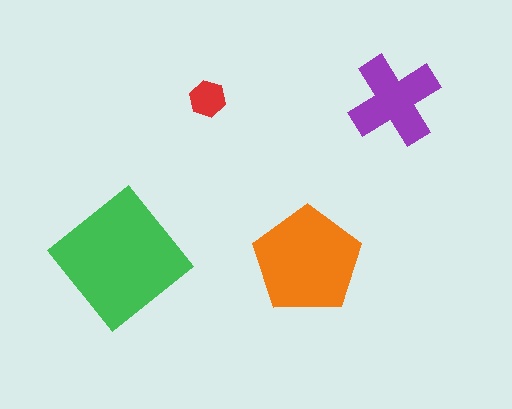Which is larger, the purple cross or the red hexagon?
The purple cross.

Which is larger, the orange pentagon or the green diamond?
The green diamond.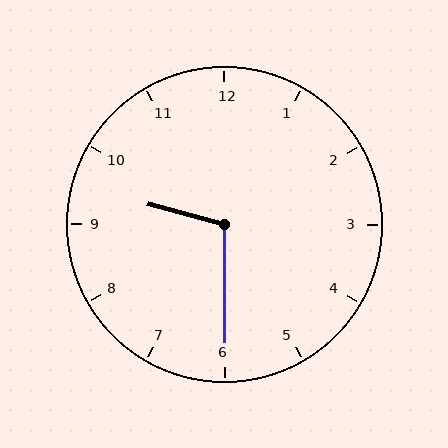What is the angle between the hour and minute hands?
Approximately 105 degrees.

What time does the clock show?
9:30.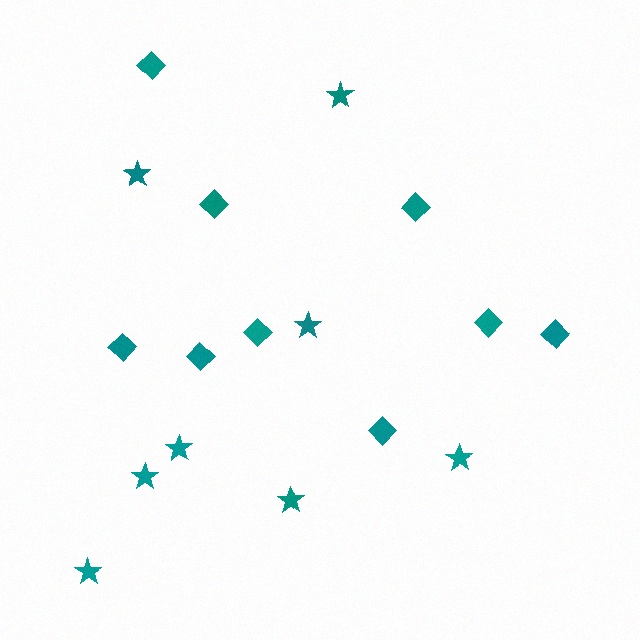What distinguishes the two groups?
There are 2 groups: one group of diamonds (9) and one group of stars (8).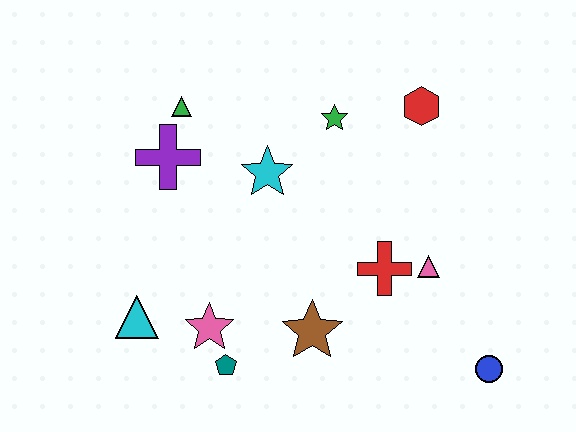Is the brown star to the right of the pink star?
Yes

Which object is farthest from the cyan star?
The blue circle is farthest from the cyan star.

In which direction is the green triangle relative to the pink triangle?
The green triangle is to the left of the pink triangle.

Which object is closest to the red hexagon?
The green star is closest to the red hexagon.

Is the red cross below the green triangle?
Yes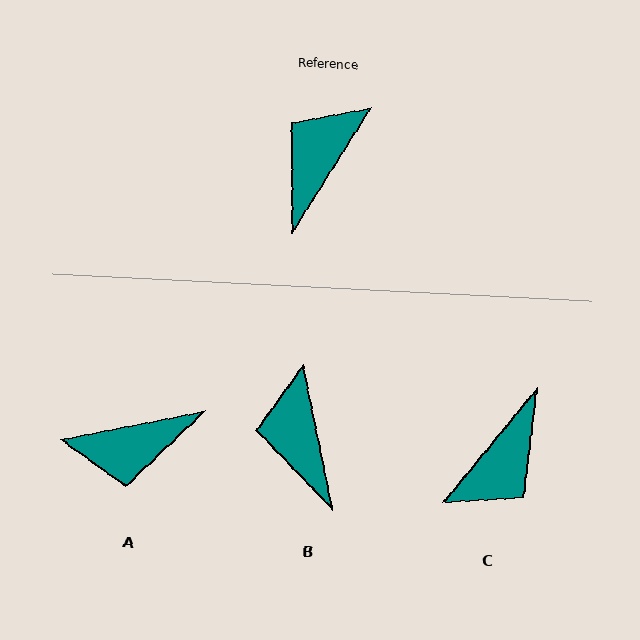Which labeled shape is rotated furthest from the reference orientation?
C, about 172 degrees away.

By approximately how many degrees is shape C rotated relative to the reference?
Approximately 172 degrees counter-clockwise.